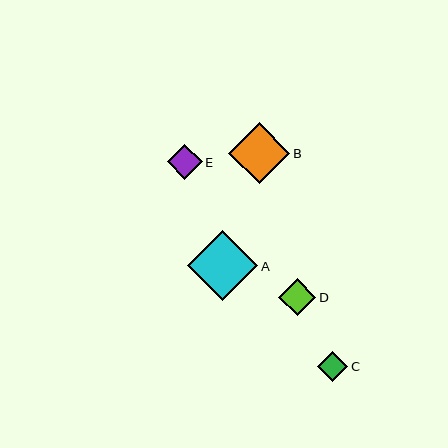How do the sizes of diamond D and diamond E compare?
Diamond D and diamond E are approximately the same size.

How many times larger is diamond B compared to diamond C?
Diamond B is approximately 2.0 times the size of diamond C.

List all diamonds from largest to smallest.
From largest to smallest: A, B, D, E, C.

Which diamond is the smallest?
Diamond C is the smallest with a size of approximately 30 pixels.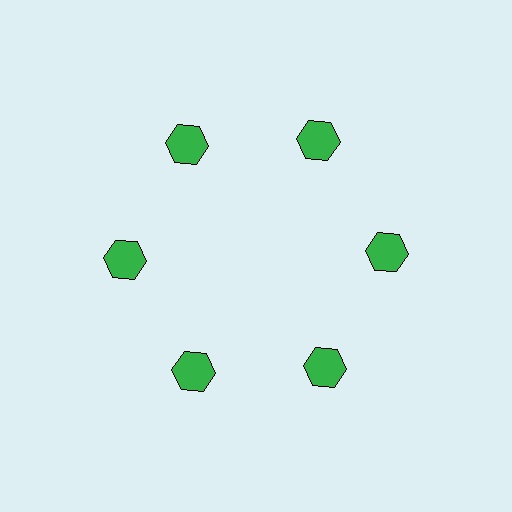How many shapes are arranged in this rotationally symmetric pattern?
There are 6 shapes, arranged in 6 groups of 1.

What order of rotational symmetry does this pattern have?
This pattern has 6-fold rotational symmetry.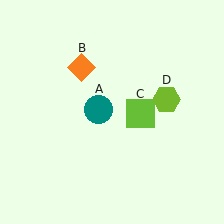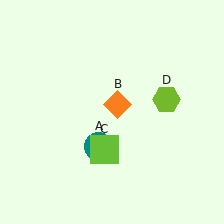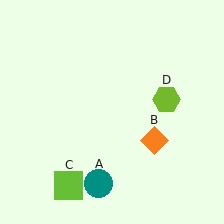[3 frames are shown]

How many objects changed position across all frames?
3 objects changed position: teal circle (object A), orange diamond (object B), lime square (object C).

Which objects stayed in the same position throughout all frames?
Lime hexagon (object D) remained stationary.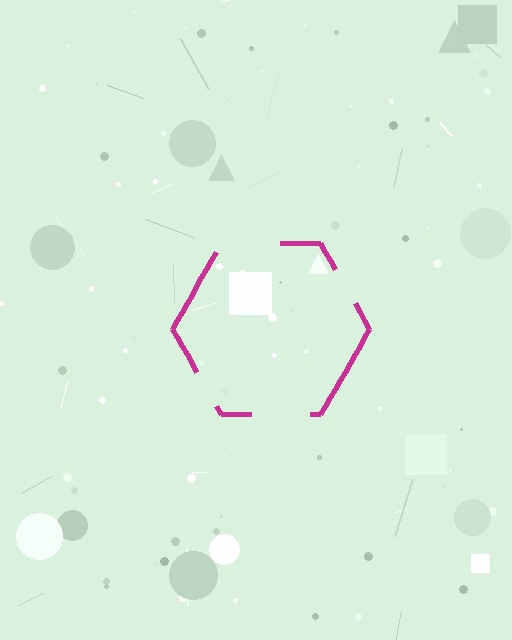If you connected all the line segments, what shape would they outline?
They would outline a hexagon.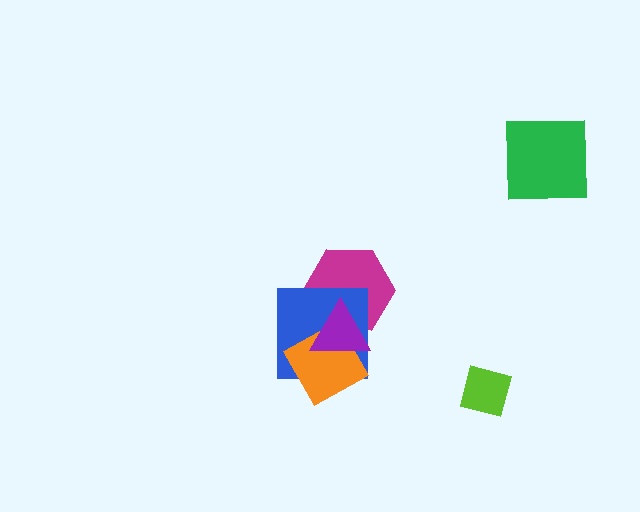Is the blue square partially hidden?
Yes, it is partially covered by another shape.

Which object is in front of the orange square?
The purple triangle is in front of the orange square.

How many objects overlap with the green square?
0 objects overlap with the green square.